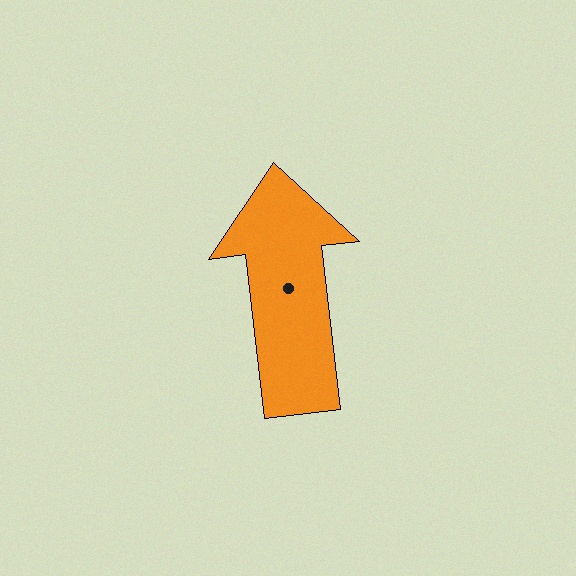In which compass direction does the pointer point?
North.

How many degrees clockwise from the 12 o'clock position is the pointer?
Approximately 353 degrees.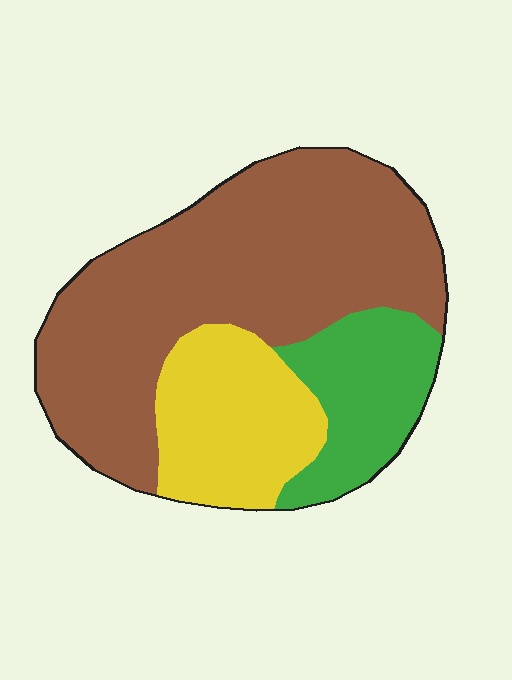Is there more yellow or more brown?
Brown.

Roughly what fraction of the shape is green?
Green takes up less than a quarter of the shape.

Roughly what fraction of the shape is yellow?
Yellow covers 22% of the shape.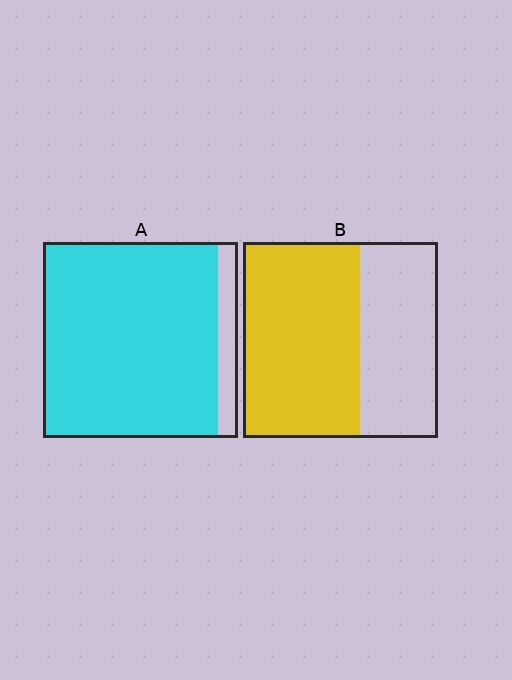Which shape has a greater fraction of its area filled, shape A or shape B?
Shape A.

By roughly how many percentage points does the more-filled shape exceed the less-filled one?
By roughly 30 percentage points (A over B).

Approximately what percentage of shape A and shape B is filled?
A is approximately 90% and B is approximately 60%.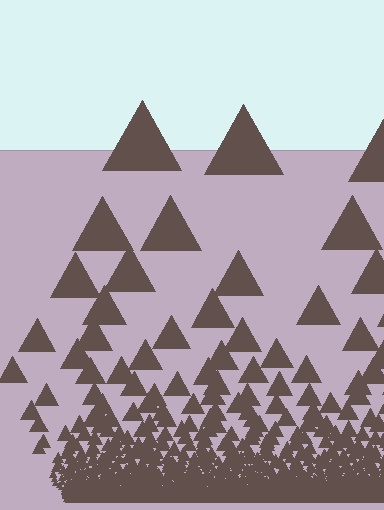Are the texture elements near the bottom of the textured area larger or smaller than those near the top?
Smaller. The gradient is inverted — elements near the bottom are smaller and denser.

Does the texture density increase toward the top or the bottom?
Density increases toward the bottom.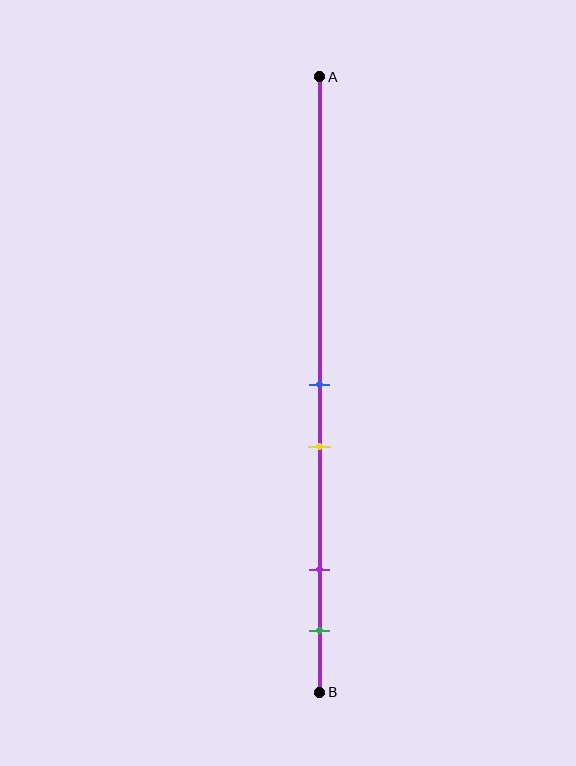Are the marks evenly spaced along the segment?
No, the marks are not evenly spaced.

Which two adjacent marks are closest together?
The blue and yellow marks are the closest adjacent pair.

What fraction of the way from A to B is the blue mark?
The blue mark is approximately 50% (0.5) of the way from A to B.